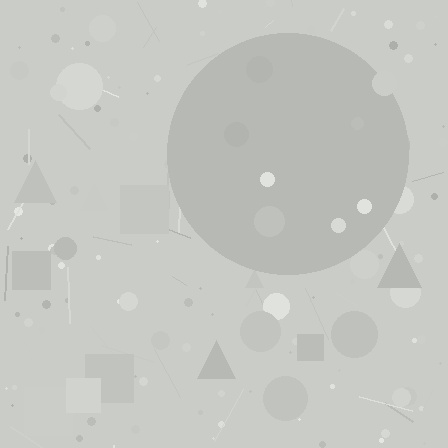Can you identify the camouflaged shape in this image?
The camouflaged shape is a circle.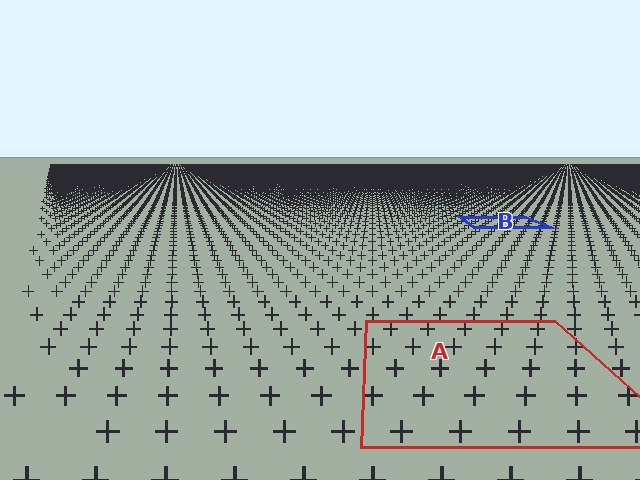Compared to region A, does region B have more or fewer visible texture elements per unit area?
Region B has more texture elements per unit area — they are packed more densely because it is farther away.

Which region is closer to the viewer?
Region A is closer. The texture elements there are larger and more spread out.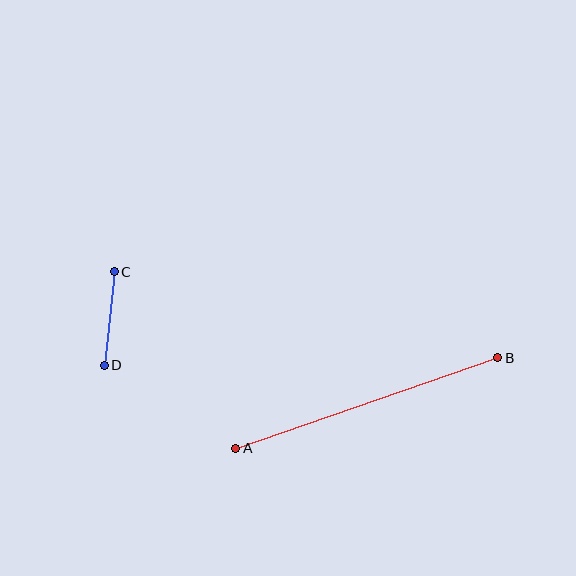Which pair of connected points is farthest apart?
Points A and B are farthest apart.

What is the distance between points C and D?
The distance is approximately 94 pixels.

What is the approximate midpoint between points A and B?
The midpoint is at approximately (367, 403) pixels.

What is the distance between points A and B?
The distance is approximately 277 pixels.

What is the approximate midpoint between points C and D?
The midpoint is at approximately (109, 318) pixels.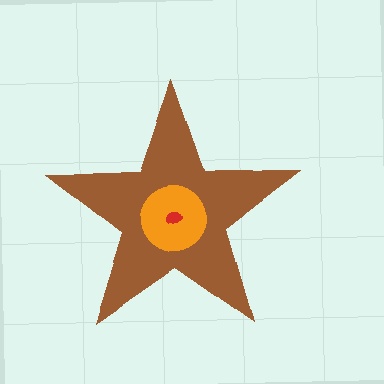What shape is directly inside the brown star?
The orange circle.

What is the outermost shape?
The brown star.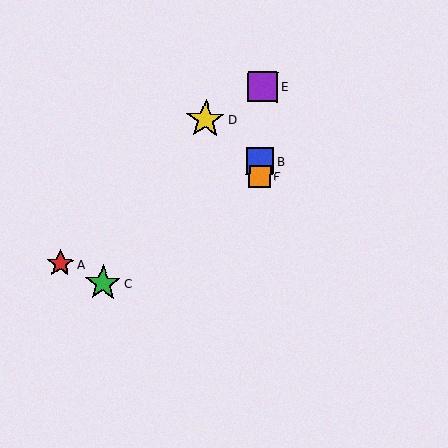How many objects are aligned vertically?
3 objects (B, E, F) are aligned vertically.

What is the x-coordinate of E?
Object E is at x≈262.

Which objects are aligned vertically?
Objects B, E, F are aligned vertically.